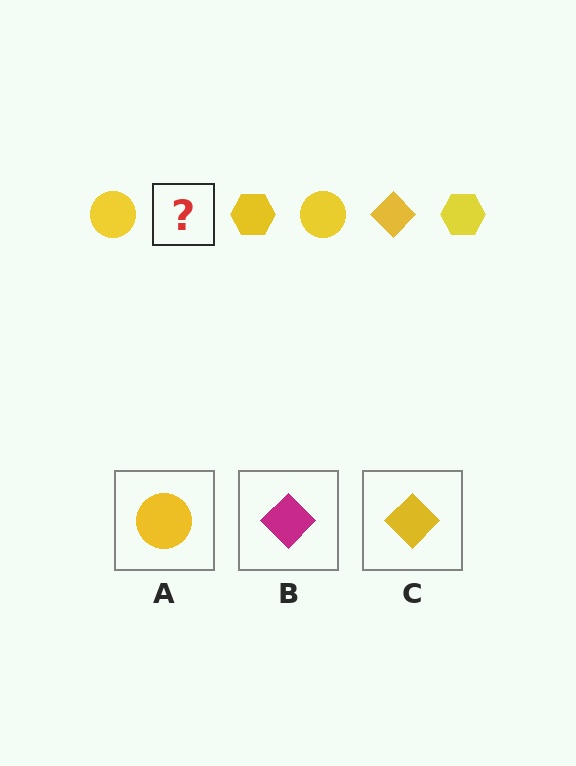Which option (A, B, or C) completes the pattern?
C.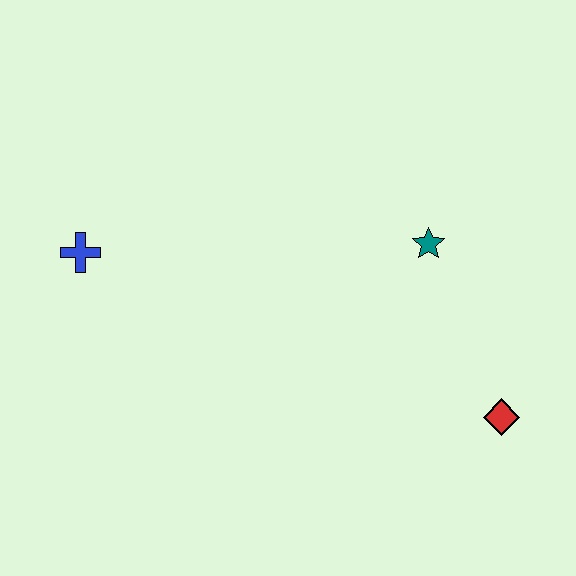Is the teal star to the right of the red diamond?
No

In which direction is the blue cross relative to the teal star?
The blue cross is to the left of the teal star.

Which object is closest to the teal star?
The red diamond is closest to the teal star.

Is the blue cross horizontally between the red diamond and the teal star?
No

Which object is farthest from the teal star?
The blue cross is farthest from the teal star.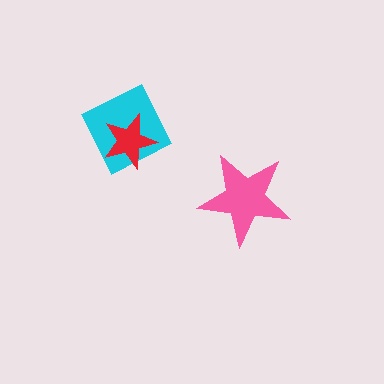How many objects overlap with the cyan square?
1 object overlaps with the cyan square.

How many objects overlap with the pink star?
0 objects overlap with the pink star.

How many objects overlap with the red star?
1 object overlaps with the red star.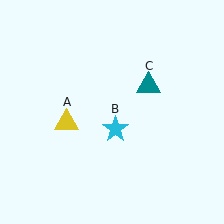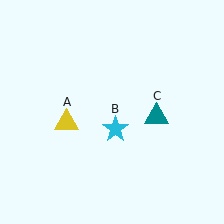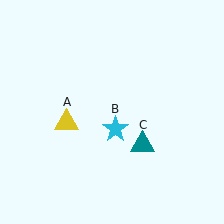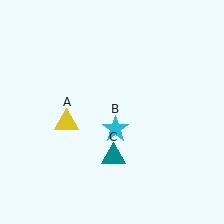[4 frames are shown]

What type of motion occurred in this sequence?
The teal triangle (object C) rotated clockwise around the center of the scene.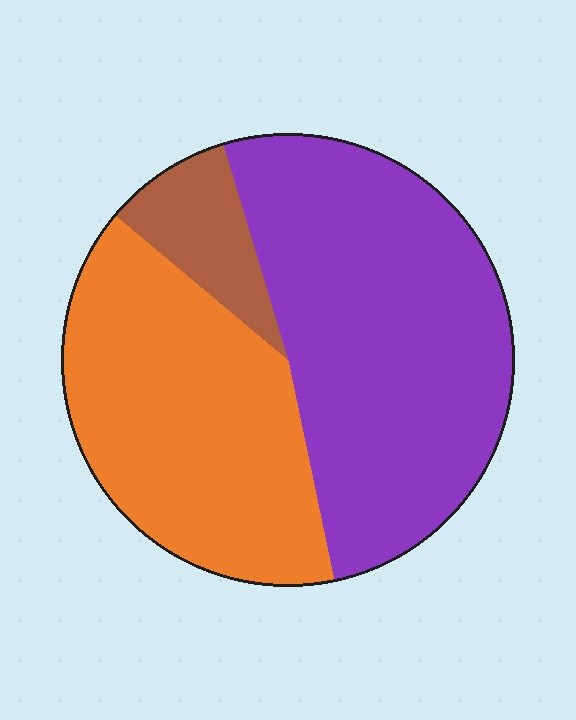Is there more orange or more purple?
Purple.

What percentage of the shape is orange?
Orange covers 39% of the shape.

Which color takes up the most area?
Purple, at roughly 50%.